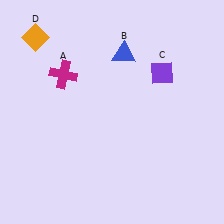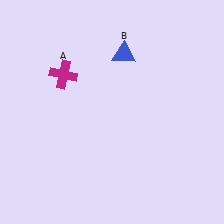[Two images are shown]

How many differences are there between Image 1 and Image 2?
There are 2 differences between the two images.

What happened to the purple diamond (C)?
The purple diamond (C) was removed in Image 2. It was in the top-right area of Image 1.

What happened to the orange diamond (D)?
The orange diamond (D) was removed in Image 2. It was in the top-left area of Image 1.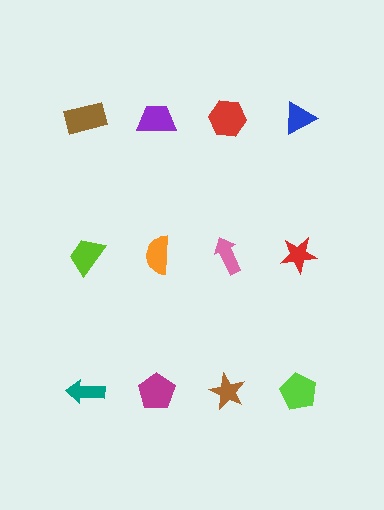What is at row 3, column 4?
A lime pentagon.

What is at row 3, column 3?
A brown star.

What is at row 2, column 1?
A lime trapezoid.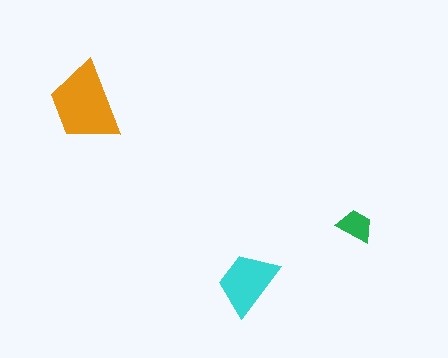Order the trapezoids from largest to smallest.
the orange one, the cyan one, the green one.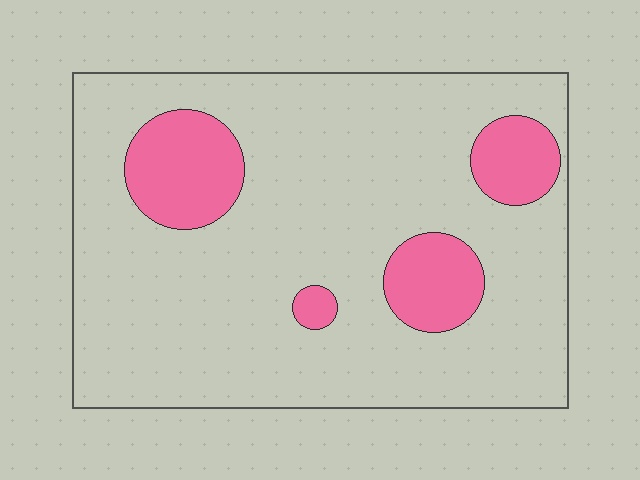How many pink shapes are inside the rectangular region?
4.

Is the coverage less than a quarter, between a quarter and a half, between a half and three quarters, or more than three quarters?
Less than a quarter.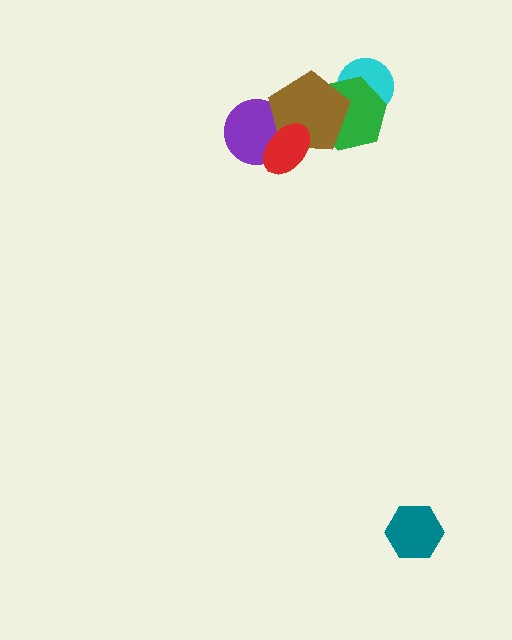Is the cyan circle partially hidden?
Yes, it is partially covered by another shape.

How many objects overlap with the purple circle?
2 objects overlap with the purple circle.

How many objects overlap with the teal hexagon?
0 objects overlap with the teal hexagon.